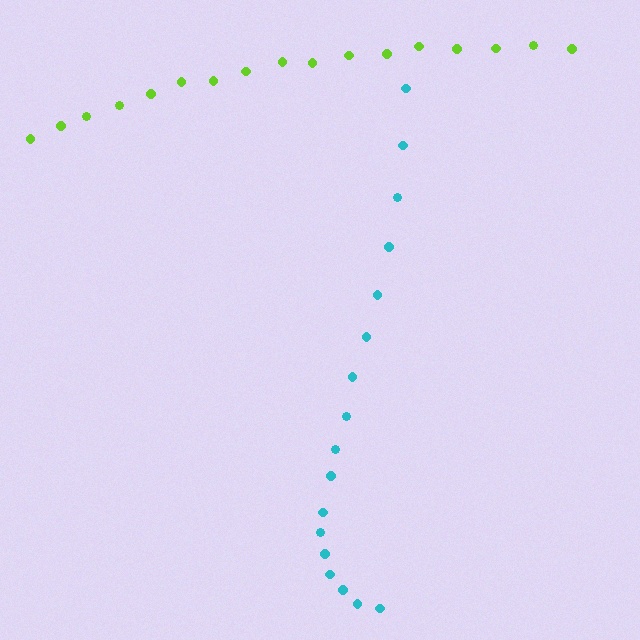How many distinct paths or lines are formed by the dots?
There are 2 distinct paths.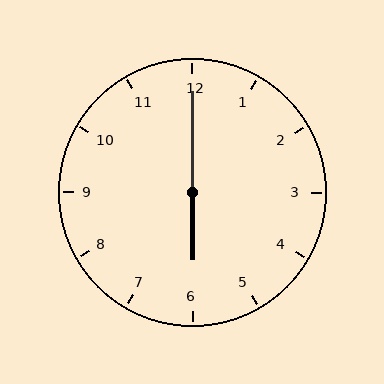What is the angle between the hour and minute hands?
Approximately 180 degrees.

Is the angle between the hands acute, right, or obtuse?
It is obtuse.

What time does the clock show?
6:00.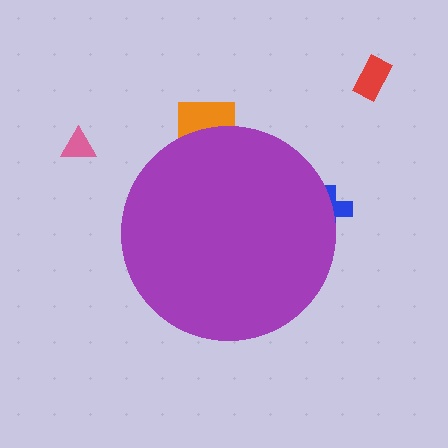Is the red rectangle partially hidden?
No, the red rectangle is fully visible.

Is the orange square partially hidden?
Yes, the orange square is partially hidden behind the purple circle.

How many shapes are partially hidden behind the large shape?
2 shapes are partially hidden.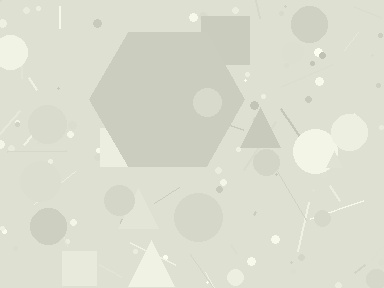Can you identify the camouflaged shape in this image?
The camouflaged shape is a hexagon.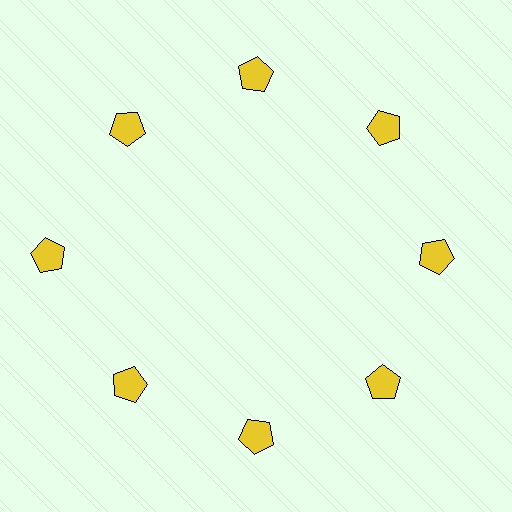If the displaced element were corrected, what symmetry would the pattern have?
It would have 8-fold rotational symmetry — the pattern would map onto itself every 45 degrees.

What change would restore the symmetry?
The symmetry would be restored by moving it inward, back onto the ring so that all 8 pentagons sit at equal angles and equal distance from the center.